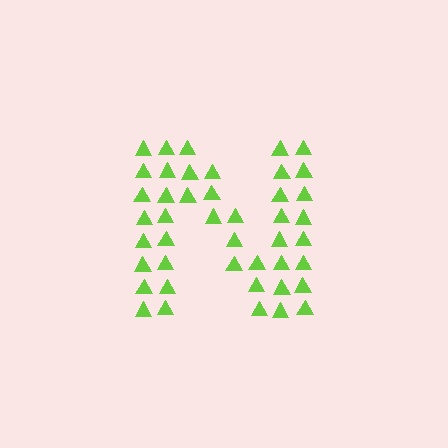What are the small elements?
The small elements are triangles.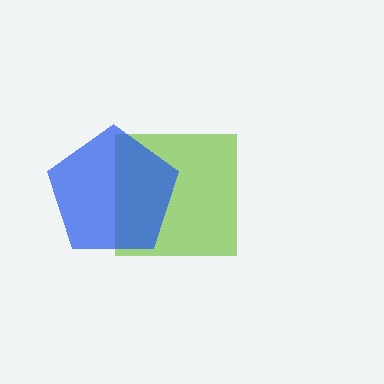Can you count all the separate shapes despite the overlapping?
Yes, there are 2 separate shapes.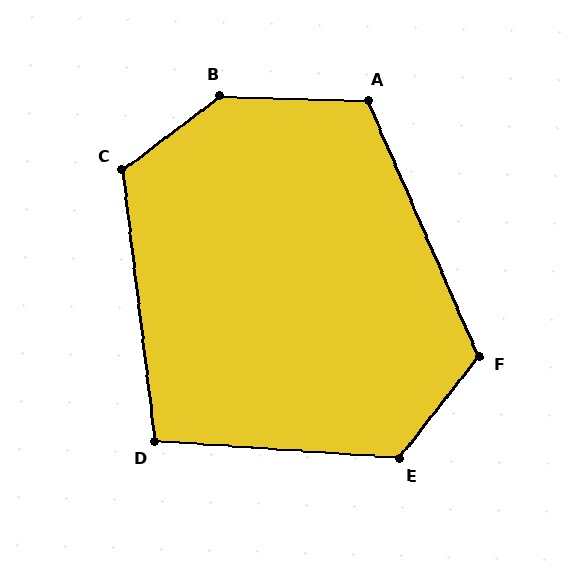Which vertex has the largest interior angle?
B, at approximately 141 degrees.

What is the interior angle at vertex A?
Approximately 115 degrees (obtuse).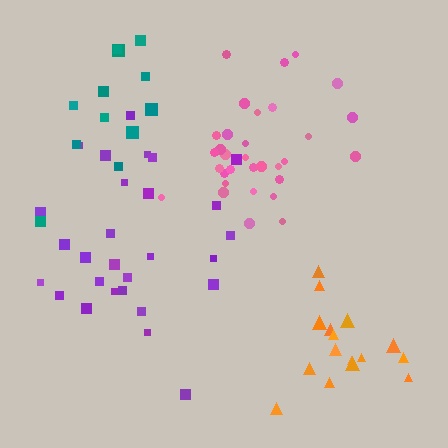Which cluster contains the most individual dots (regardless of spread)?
Pink (32).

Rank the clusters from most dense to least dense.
pink, orange, purple, teal.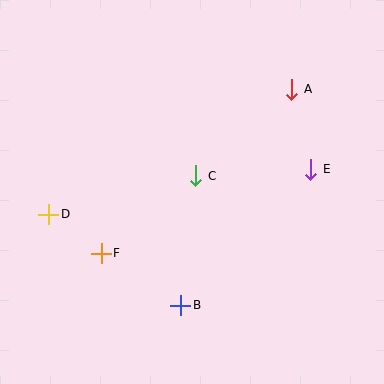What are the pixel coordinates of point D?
Point D is at (49, 214).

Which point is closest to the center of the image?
Point C at (196, 176) is closest to the center.